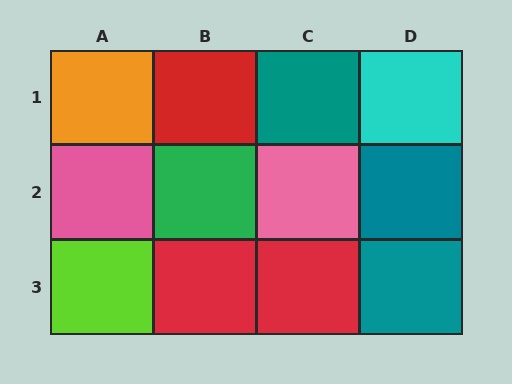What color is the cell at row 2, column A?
Pink.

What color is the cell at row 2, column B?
Green.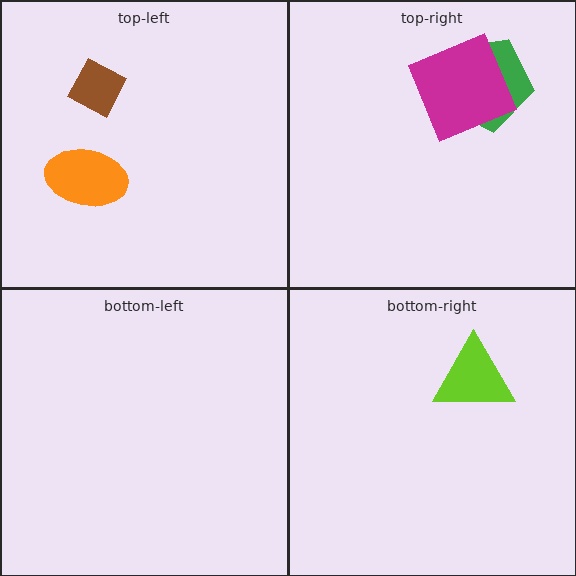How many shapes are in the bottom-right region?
1.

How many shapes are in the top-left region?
2.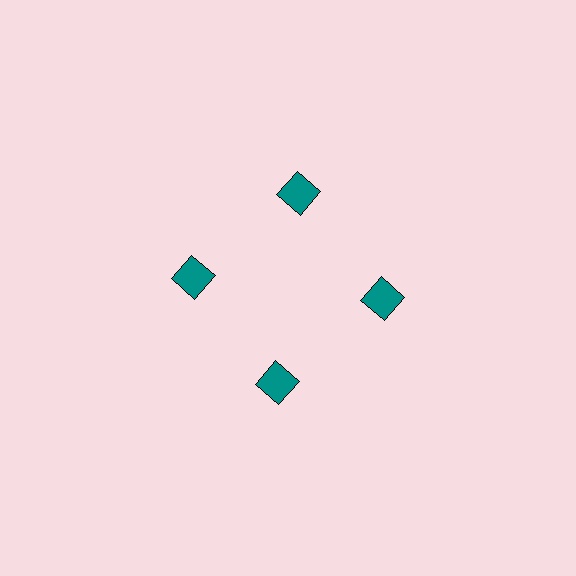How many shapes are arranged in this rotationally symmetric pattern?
There are 4 shapes, arranged in 4 groups of 1.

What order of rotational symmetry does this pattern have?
This pattern has 4-fold rotational symmetry.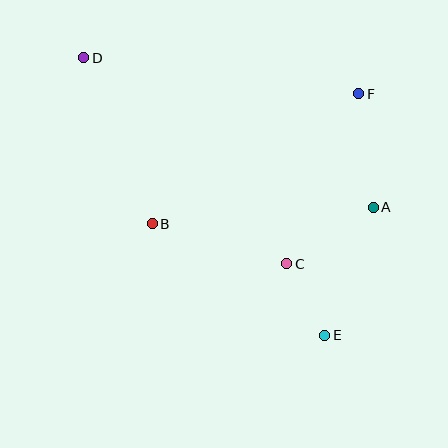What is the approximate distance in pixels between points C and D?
The distance between C and D is approximately 289 pixels.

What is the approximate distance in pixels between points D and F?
The distance between D and F is approximately 278 pixels.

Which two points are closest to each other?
Points C and E are closest to each other.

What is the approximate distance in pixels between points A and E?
The distance between A and E is approximately 137 pixels.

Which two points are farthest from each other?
Points D and E are farthest from each other.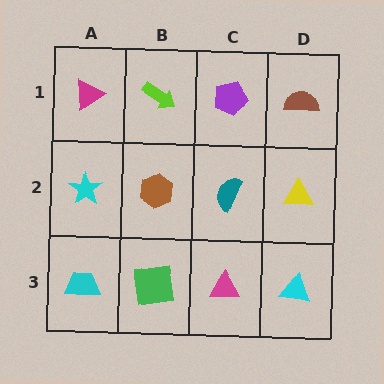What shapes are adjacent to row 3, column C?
A teal semicircle (row 2, column C), a green square (row 3, column B), a cyan triangle (row 3, column D).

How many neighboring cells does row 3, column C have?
3.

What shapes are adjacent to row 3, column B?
A brown hexagon (row 2, column B), a cyan trapezoid (row 3, column A), a magenta triangle (row 3, column C).